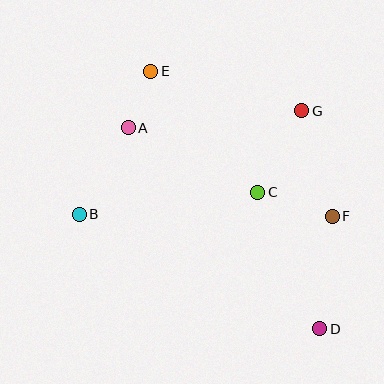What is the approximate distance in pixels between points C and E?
The distance between C and E is approximately 162 pixels.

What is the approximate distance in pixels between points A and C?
The distance between A and C is approximately 145 pixels.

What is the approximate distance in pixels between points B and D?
The distance between B and D is approximately 266 pixels.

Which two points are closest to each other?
Points A and E are closest to each other.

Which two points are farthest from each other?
Points D and E are farthest from each other.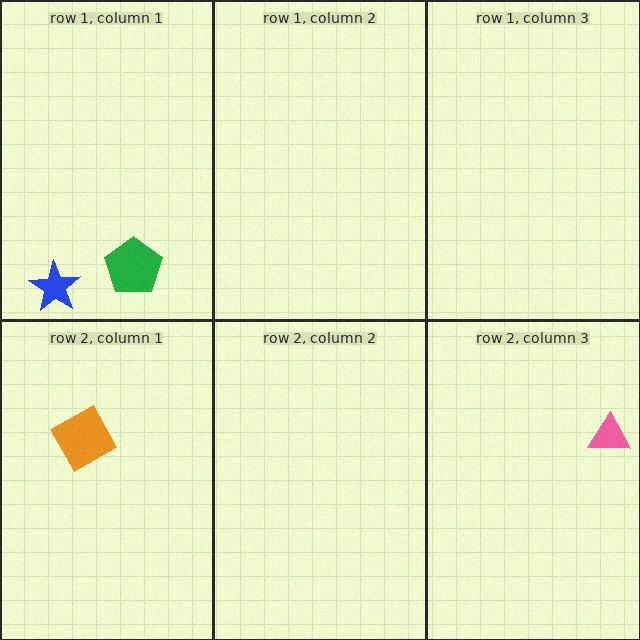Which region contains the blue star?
The row 1, column 1 region.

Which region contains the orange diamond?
The row 2, column 1 region.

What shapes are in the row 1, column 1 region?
The blue star, the green pentagon.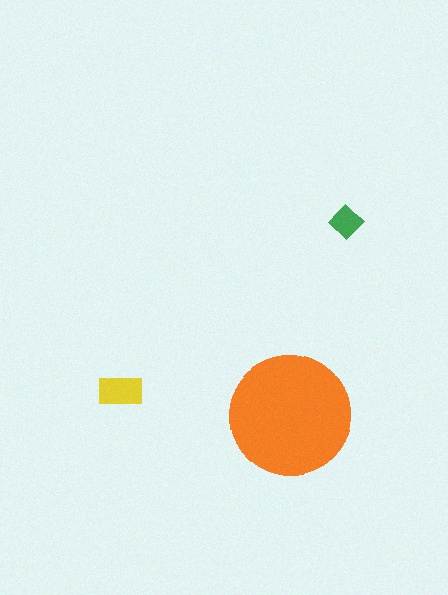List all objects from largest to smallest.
The orange circle, the yellow rectangle, the green diamond.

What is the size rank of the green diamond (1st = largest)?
3rd.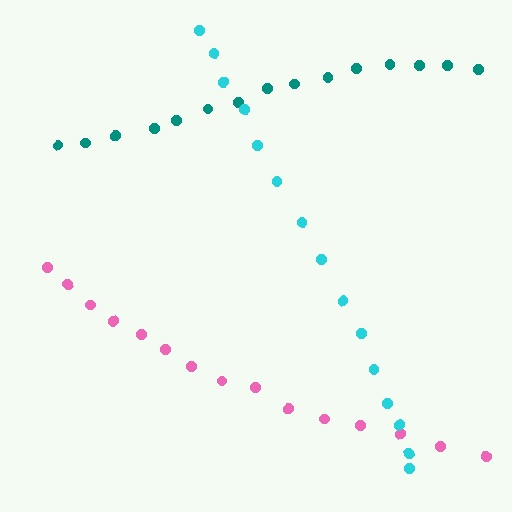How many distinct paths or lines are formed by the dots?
There are 3 distinct paths.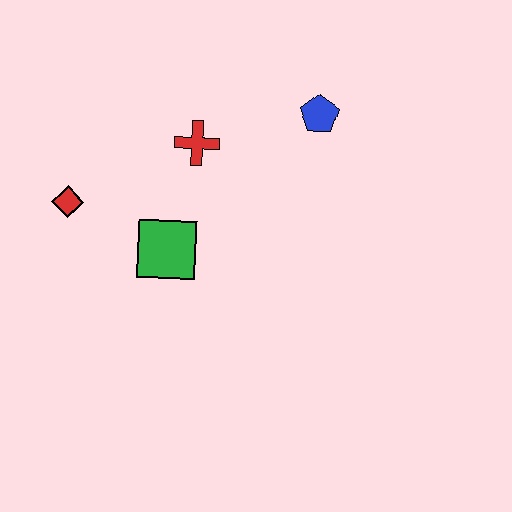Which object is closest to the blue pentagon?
The red cross is closest to the blue pentagon.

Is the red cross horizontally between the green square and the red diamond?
No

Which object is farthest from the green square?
The blue pentagon is farthest from the green square.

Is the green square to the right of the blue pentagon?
No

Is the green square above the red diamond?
No